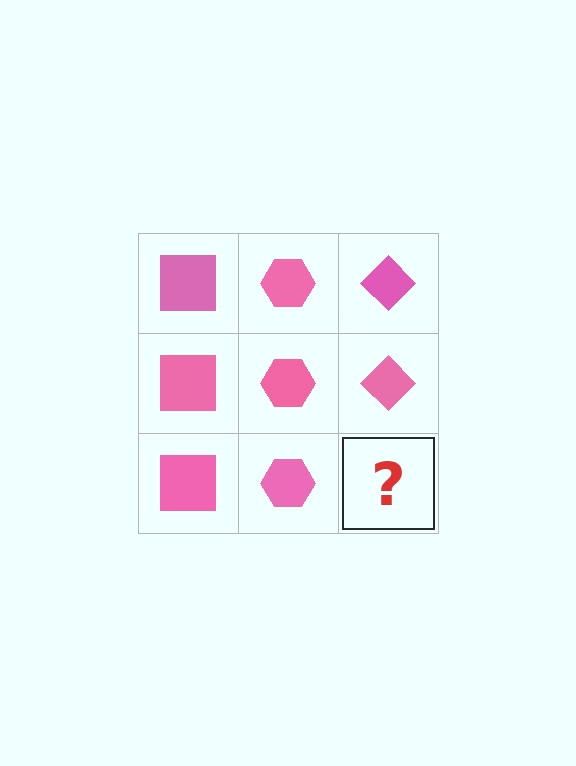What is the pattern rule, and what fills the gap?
The rule is that each column has a consistent shape. The gap should be filled with a pink diamond.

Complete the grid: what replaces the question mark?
The question mark should be replaced with a pink diamond.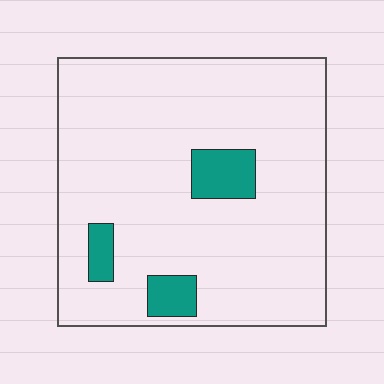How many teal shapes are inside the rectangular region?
3.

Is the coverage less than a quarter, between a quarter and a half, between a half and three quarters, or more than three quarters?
Less than a quarter.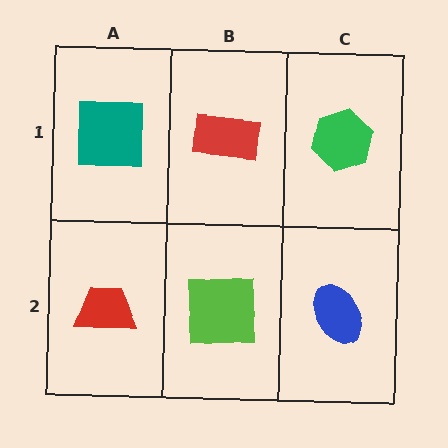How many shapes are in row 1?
3 shapes.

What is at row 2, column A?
A red trapezoid.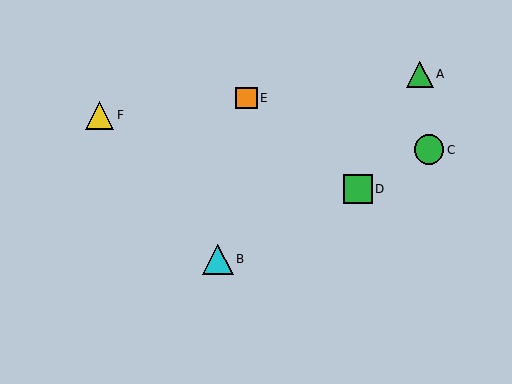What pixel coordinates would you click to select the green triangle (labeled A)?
Click at (420, 74) to select the green triangle A.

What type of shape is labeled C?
Shape C is a green circle.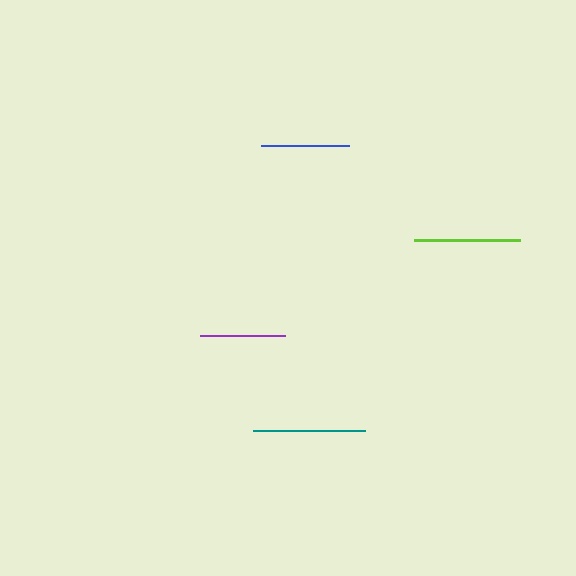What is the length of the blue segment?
The blue segment is approximately 88 pixels long.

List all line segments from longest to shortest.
From longest to shortest: teal, lime, blue, purple.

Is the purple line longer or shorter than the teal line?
The teal line is longer than the purple line.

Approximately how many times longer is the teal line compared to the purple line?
The teal line is approximately 1.3 times the length of the purple line.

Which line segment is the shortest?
The purple line is the shortest at approximately 85 pixels.